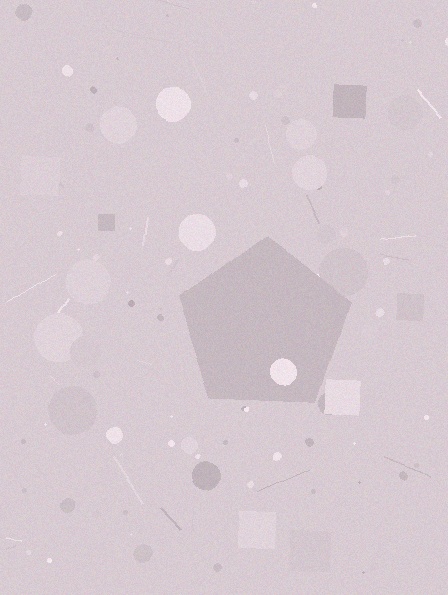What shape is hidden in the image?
A pentagon is hidden in the image.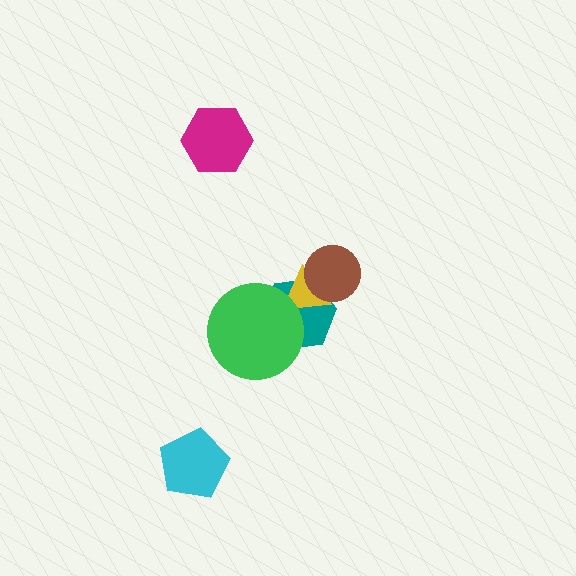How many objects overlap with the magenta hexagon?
0 objects overlap with the magenta hexagon.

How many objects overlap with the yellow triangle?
3 objects overlap with the yellow triangle.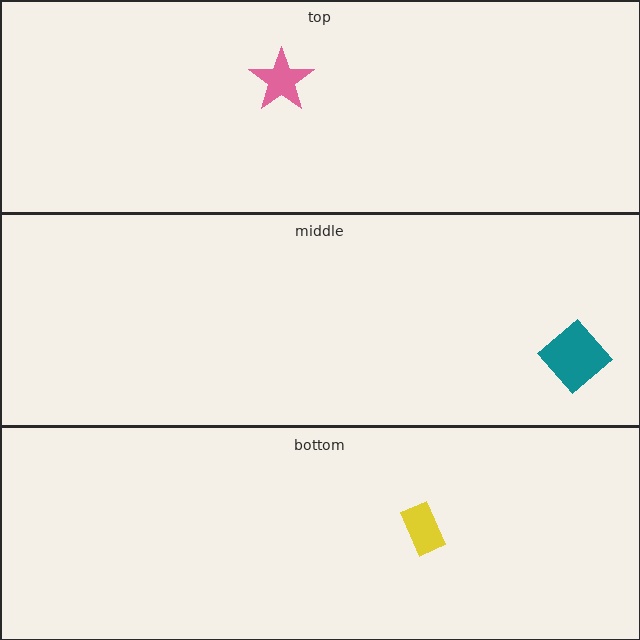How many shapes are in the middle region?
1.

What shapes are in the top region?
The pink star.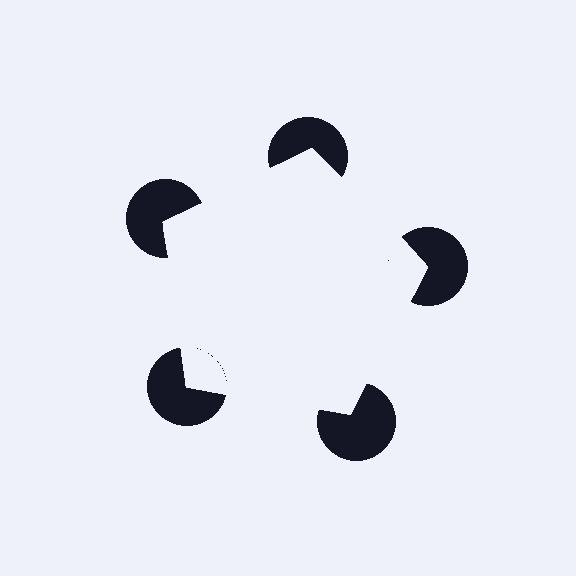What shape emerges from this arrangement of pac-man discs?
An illusory pentagon — its edges are inferred from the aligned wedge cuts in the pac-man discs, not physically drawn.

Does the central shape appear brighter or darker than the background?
It typically appears slightly brighter than the background, even though no actual brightness change is drawn.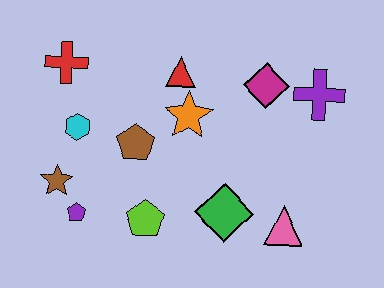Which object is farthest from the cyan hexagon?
The purple cross is farthest from the cyan hexagon.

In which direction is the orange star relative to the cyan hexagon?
The orange star is to the right of the cyan hexagon.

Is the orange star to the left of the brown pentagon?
No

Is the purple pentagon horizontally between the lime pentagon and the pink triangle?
No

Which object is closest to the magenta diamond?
The purple cross is closest to the magenta diamond.